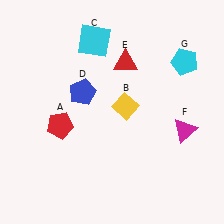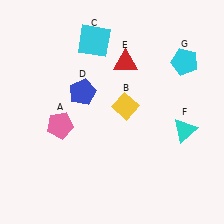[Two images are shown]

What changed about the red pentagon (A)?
In Image 1, A is red. In Image 2, it changed to pink.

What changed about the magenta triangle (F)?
In Image 1, F is magenta. In Image 2, it changed to cyan.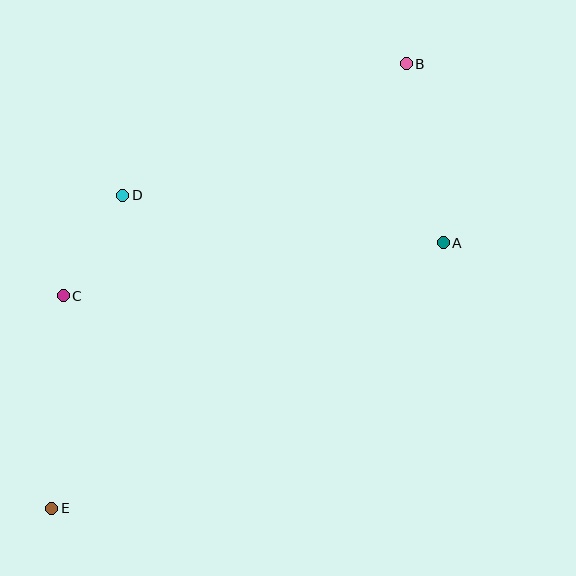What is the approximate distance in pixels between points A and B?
The distance between A and B is approximately 183 pixels.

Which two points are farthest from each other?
Points B and E are farthest from each other.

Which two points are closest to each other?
Points C and D are closest to each other.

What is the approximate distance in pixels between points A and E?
The distance between A and E is approximately 473 pixels.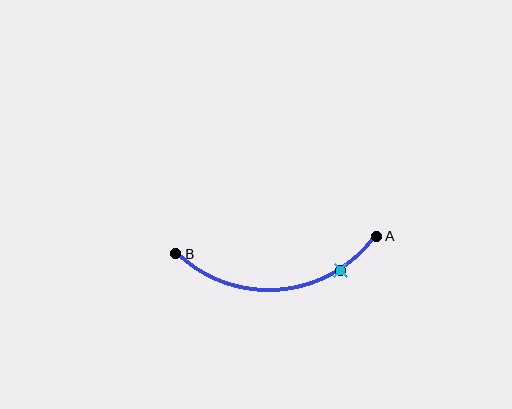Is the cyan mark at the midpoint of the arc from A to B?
No. The cyan mark lies on the arc but is closer to endpoint A. The arc midpoint would be at the point on the curve equidistant along the arc from both A and B.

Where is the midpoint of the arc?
The arc midpoint is the point on the curve farthest from the straight line joining A and B. It sits below that line.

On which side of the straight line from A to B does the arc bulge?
The arc bulges below the straight line connecting A and B.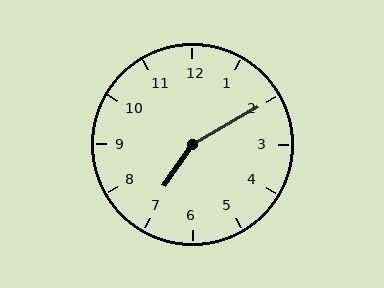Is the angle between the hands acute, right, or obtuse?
It is obtuse.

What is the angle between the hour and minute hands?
Approximately 155 degrees.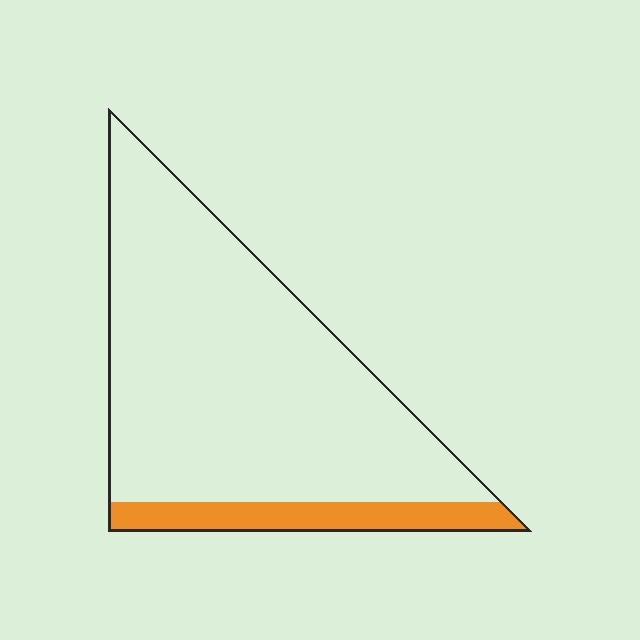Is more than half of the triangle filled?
No.